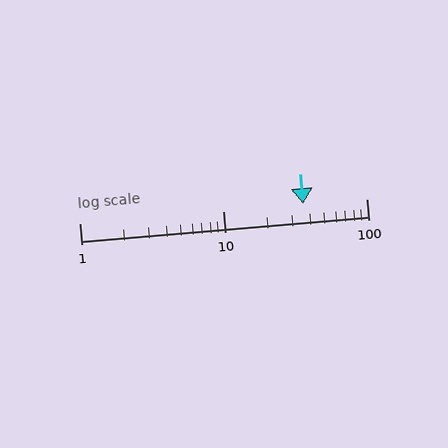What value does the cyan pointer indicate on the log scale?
The pointer indicates approximately 36.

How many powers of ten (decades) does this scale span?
The scale spans 2 decades, from 1 to 100.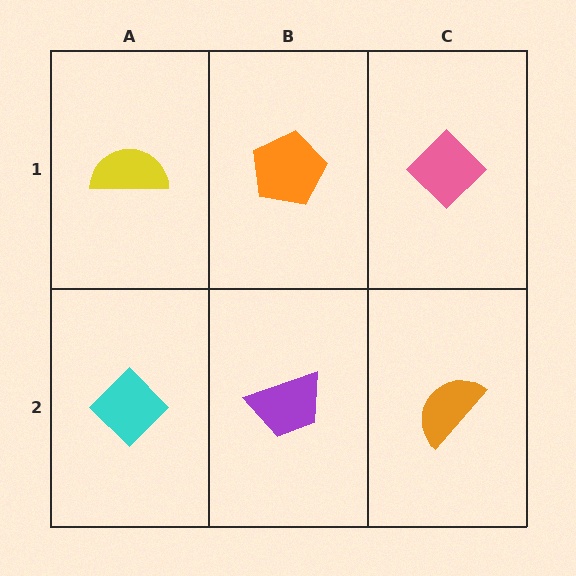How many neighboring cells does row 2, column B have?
3.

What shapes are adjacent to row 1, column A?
A cyan diamond (row 2, column A), an orange pentagon (row 1, column B).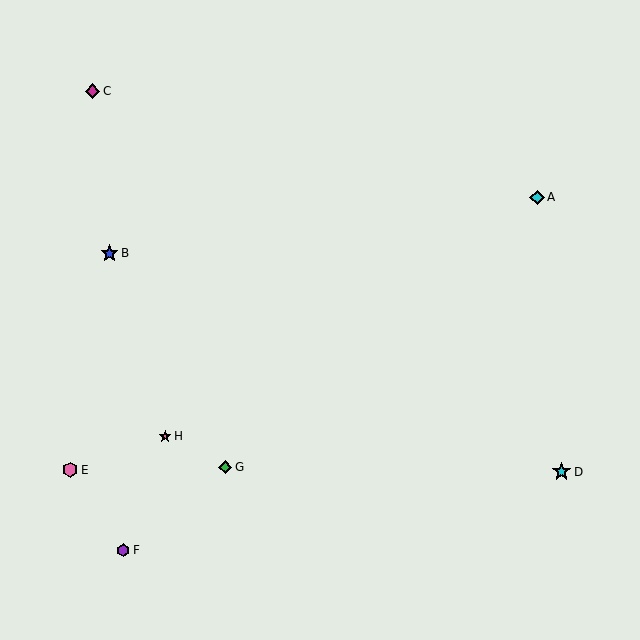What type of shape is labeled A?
Shape A is a cyan diamond.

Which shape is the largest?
The cyan star (labeled D) is the largest.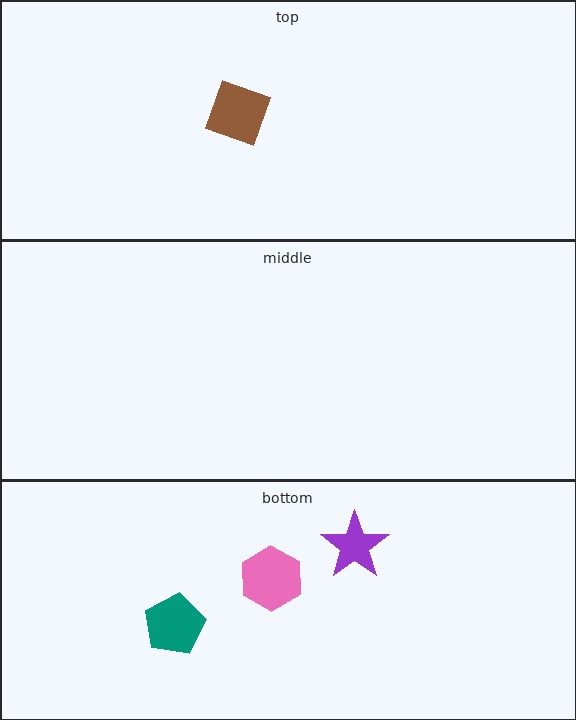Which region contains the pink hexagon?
The bottom region.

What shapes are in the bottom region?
The teal pentagon, the purple star, the pink hexagon.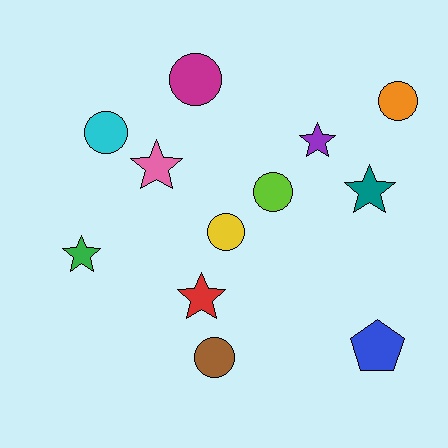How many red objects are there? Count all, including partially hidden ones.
There is 1 red object.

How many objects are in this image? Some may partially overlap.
There are 12 objects.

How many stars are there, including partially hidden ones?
There are 5 stars.